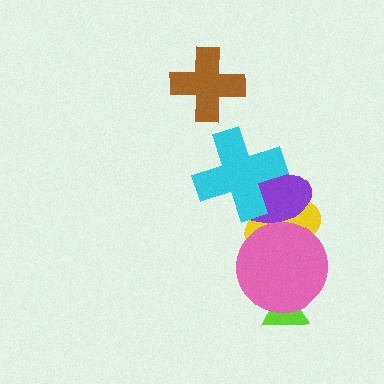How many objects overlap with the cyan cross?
2 objects overlap with the cyan cross.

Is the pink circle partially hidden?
No, no other shape covers it.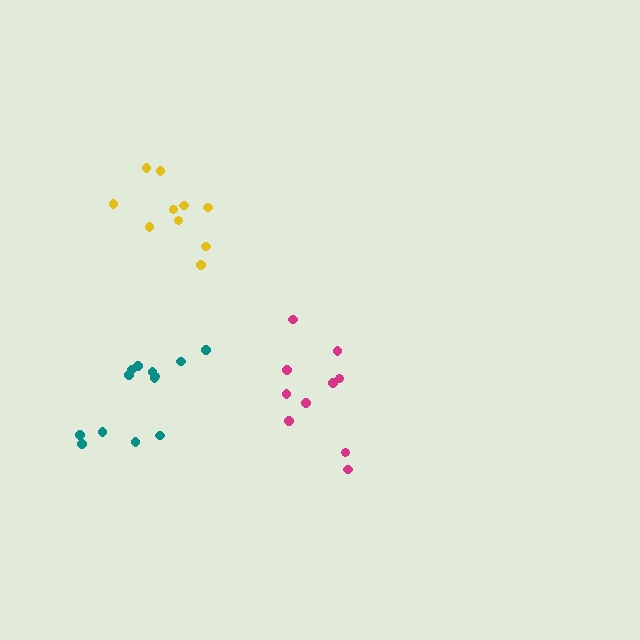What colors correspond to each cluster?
The clusters are colored: magenta, yellow, teal.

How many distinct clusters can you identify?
There are 3 distinct clusters.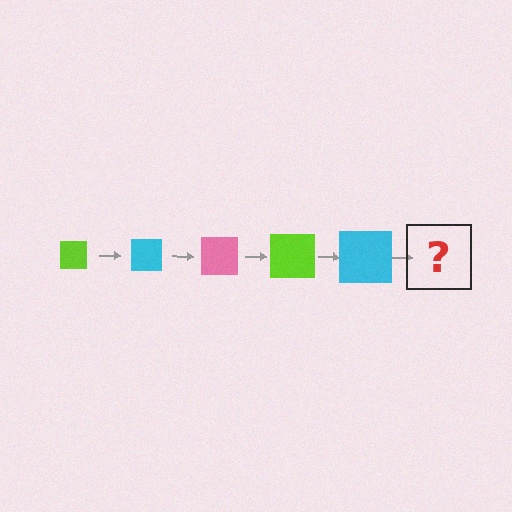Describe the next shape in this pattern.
It should be a pink square, larger than the previous one.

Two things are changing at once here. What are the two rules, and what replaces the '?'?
The two rules are that the square grows larger each step and the color cycles through lime, cyan, and pink. The '?' should be a pink square, larger than the previous one.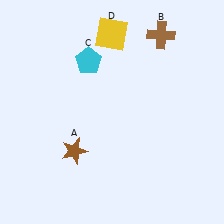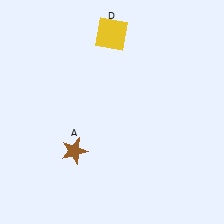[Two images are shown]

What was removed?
The brown cross (B), the cyan pentagon (C) were removed in Image 2.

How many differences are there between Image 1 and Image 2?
There are 2 differences between the two images.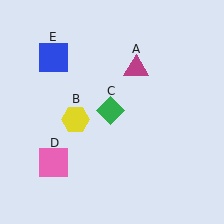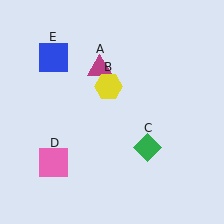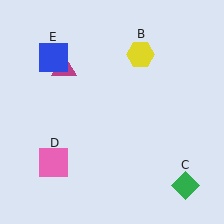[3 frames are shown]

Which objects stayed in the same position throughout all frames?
Pink square (object D) and blue square (object E) remained stationary.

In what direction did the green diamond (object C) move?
The green diamond (object C) moved down and to the right.